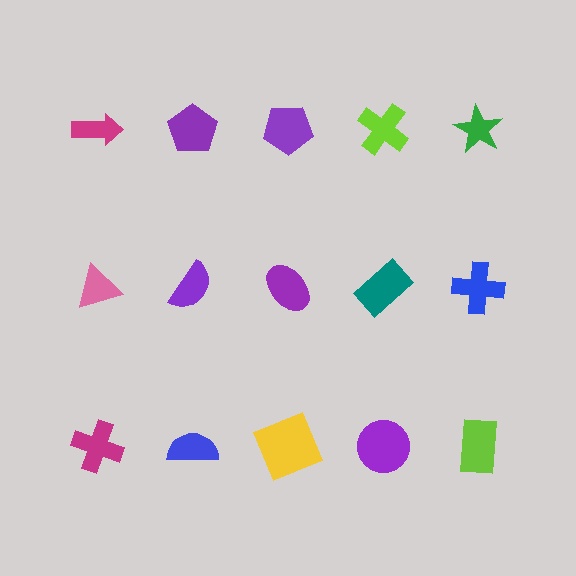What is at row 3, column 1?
A magenta cross.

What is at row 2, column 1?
A pink triangle.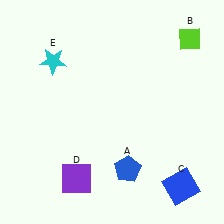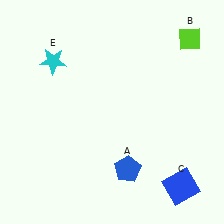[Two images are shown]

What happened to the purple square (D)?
The purple square (D) was removed in Image 2. It was in the bottom-left area of Image 1.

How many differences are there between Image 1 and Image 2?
There is 1 difference between the two images.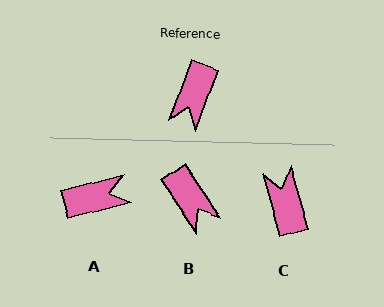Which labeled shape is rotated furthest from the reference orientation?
C, about 144 degrees away.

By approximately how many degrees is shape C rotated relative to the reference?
Approximately 144 degrees clockwise.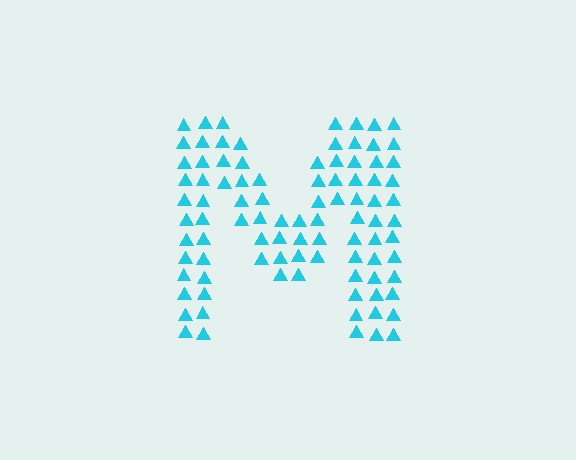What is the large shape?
The large shape is the letter M.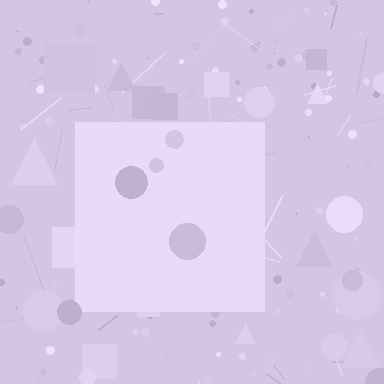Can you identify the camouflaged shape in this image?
The camouflaged shape is a square.